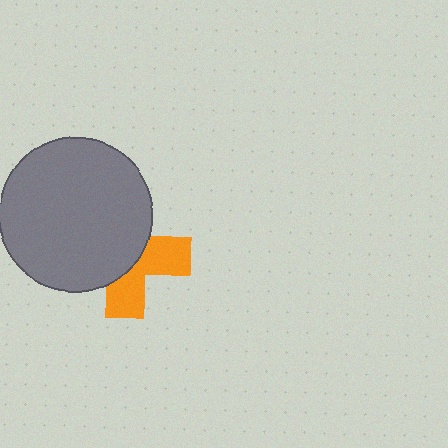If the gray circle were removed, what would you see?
You would see the complete orange cross.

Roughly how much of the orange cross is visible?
A small part of it is visible (roughly 42%).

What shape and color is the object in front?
The object in front is a gray circle.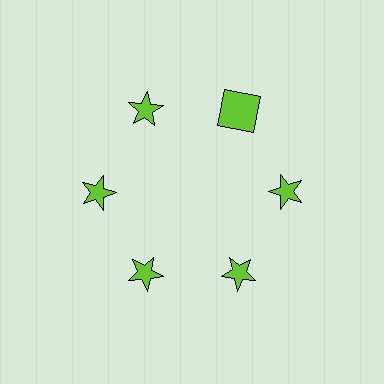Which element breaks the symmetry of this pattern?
The lime square at roughly the 1 o'clock position breaks the symmetry. All other shapes are lime stars.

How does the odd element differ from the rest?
It has a different shape: square instead of star.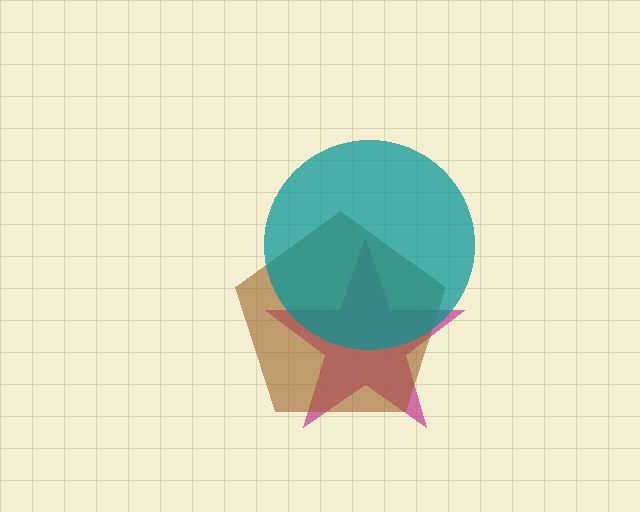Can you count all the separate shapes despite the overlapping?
Yes, there are 3 separate shapes.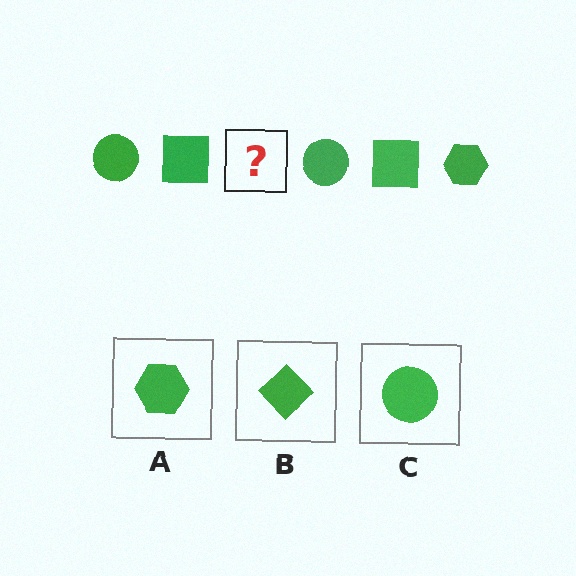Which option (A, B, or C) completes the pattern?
A.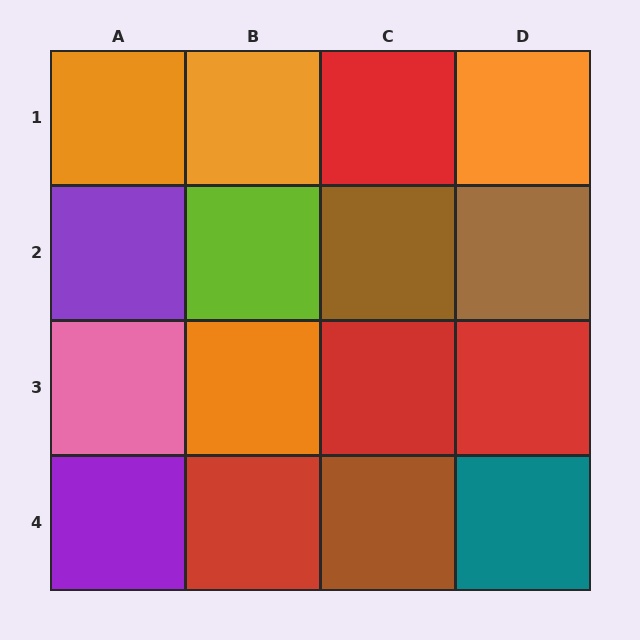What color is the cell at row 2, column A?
Purple.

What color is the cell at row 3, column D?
Red.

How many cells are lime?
1 cell is lime.